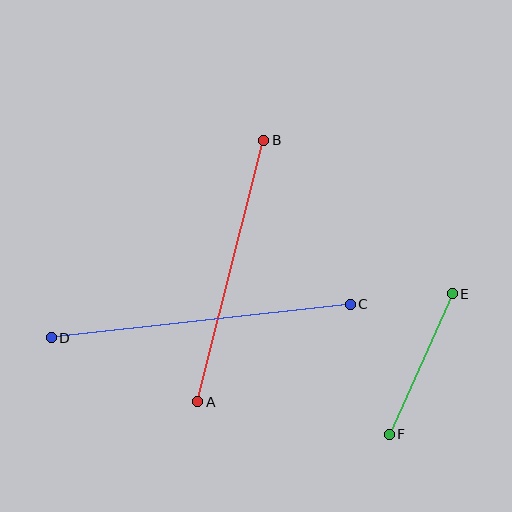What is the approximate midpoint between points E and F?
The midpoint is at approximately (421, 364) pixels.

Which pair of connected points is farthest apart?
Points C and D are farthest apart.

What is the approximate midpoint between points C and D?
The midpoint is at approximately (201, 321) pixels.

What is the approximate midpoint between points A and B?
The midpoint is at approximately (231, 271) pixels.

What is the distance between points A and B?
The distance is approximately 270 pixels.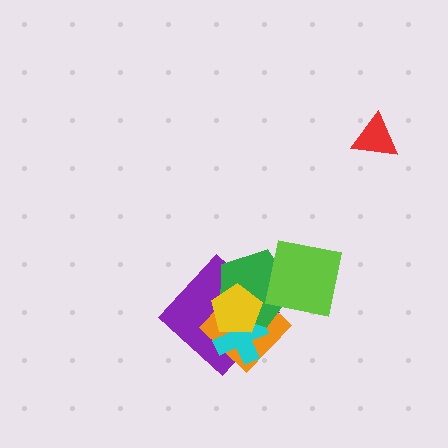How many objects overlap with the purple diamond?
4 objects overlap with the purple diamond.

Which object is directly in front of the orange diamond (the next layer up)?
The cyan cross is directly in front of the orange diamond.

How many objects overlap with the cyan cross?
4 objects overlap with the cyan cross.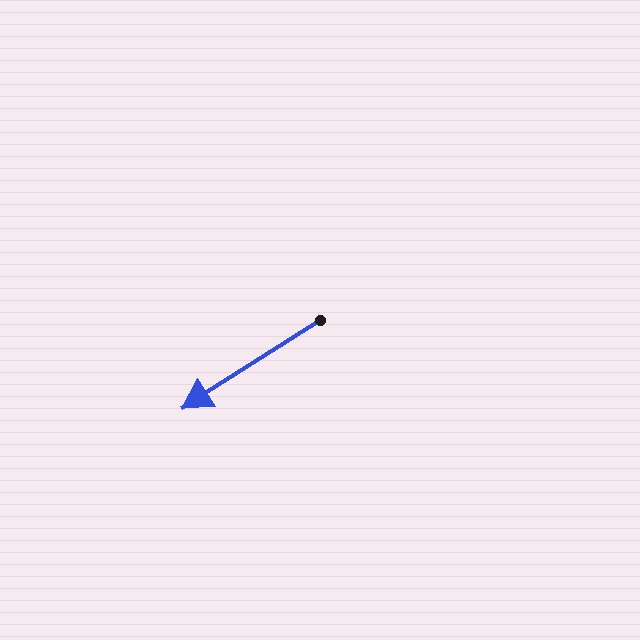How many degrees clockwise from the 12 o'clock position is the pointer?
Approximately 237 degrees.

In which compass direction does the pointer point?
Southwest.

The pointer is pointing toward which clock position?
Roughly 8 o'clock.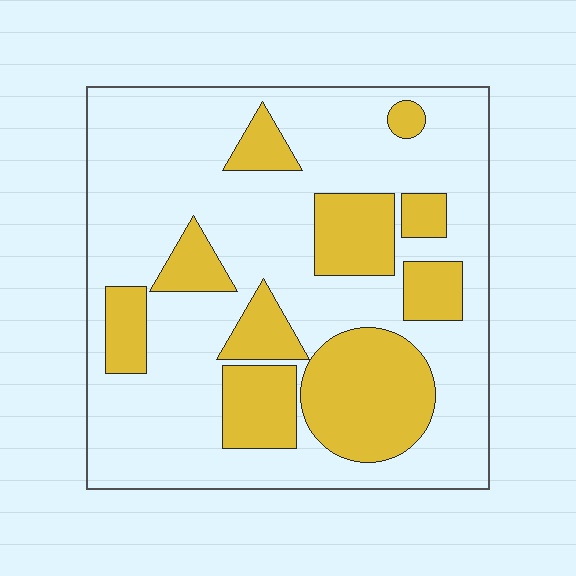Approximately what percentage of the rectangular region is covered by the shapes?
Approximately 30%.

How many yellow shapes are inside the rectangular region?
10.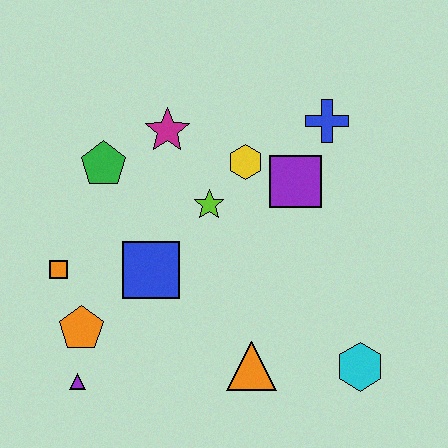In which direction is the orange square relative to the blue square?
The orange square is to the left of the blue square.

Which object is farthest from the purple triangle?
The blue cross is farthest from the purple triangle.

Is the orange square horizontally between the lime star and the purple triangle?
No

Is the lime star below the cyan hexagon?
No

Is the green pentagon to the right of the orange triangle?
No